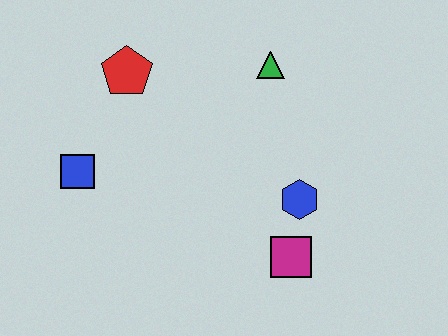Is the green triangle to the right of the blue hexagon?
No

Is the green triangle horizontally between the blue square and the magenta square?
Yes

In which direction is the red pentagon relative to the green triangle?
The red pentagon is to the left of the green triangle.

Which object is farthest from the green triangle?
The blue square is farthest from the green triangle.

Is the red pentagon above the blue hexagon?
Yes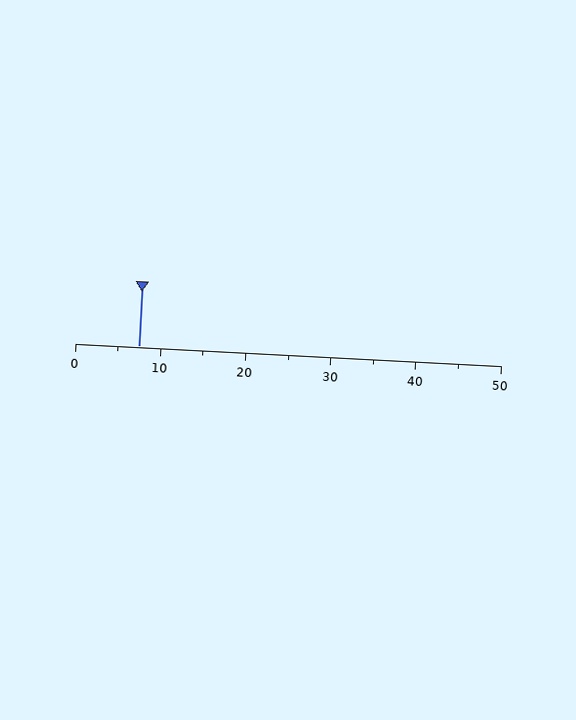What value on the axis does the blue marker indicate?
The marker indicates approximately 7.5.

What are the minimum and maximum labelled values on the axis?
The axis runs from 0 to 50.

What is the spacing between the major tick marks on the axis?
The major ticks are spaced 10 apart.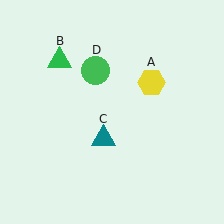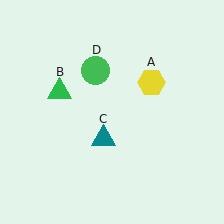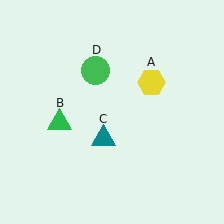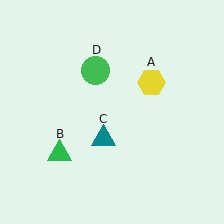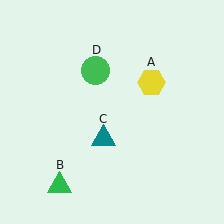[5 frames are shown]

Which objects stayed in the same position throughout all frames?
Yellow hexagon (object A) and teal triangle (object C) and green circle (object D) remained stationary.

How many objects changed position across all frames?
1 object changed position: green triangle (object B).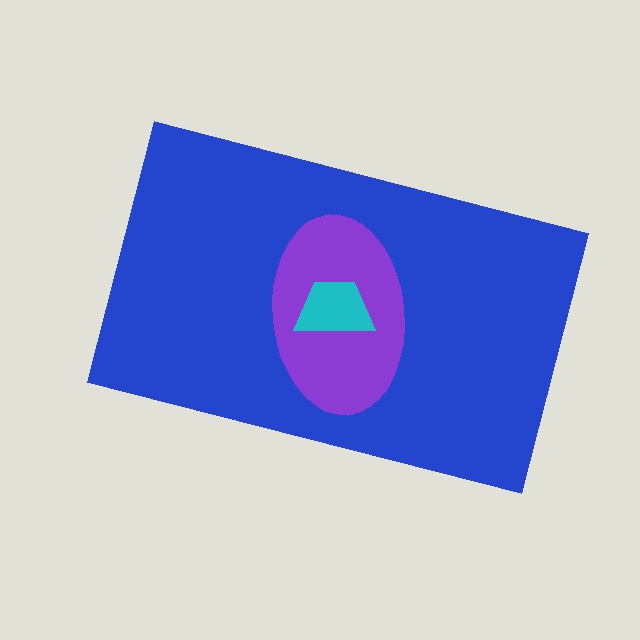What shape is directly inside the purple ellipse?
The cyan trapezoid.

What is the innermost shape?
The cyan trapezoid.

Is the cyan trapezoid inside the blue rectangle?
Yes.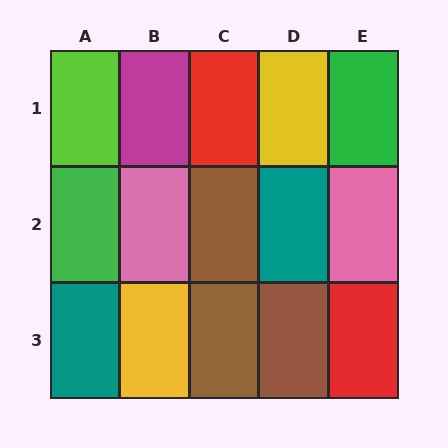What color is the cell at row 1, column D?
Yellow.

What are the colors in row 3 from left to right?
Teal, yellow, brown, brown, red.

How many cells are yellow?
2 cells are yellow.